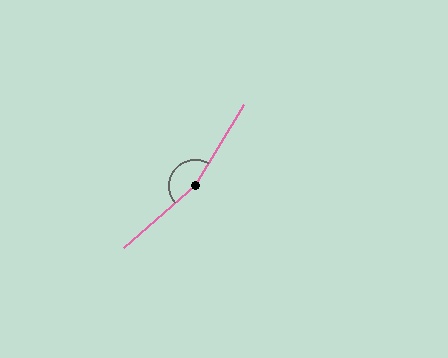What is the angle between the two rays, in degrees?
Approximately 162 degrees.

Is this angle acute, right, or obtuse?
It is obtuse.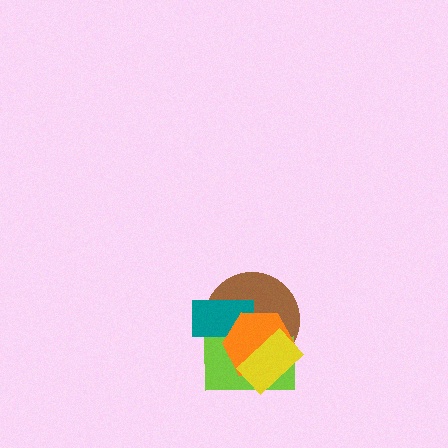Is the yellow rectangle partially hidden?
No, no other shape covers it.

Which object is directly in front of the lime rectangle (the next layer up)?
The orange hexagon is directly in front of the lime rectangle.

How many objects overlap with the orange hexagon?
4 objects overlap with the orange hexagon.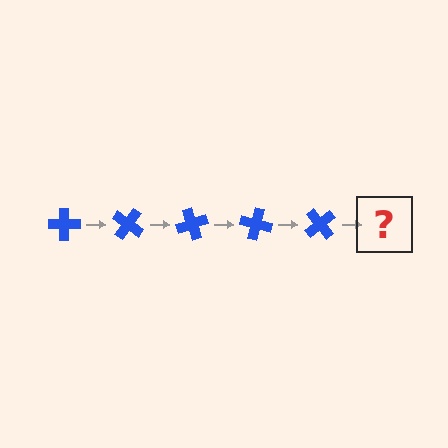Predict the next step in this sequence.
The next step is a blue cross rotated 175 degrees.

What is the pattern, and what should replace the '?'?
The pattern is that the cross rotates 35 degrees each step. The '?' should be a blue cross rotated 175 degrees.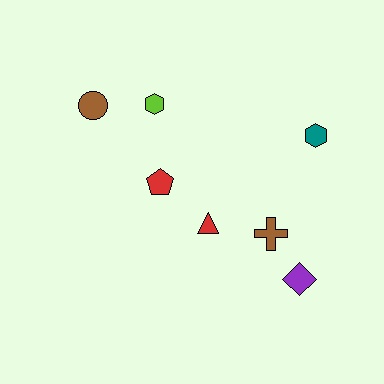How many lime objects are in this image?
There is 1 lime object.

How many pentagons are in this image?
There is 1 pentagon.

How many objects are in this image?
There are 7 objects.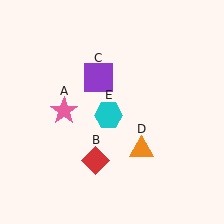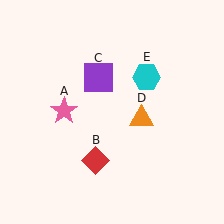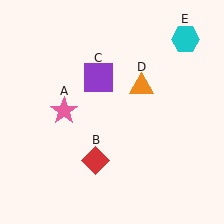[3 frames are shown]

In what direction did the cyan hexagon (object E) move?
The cyan hexagon (object E) moved up and to the right.